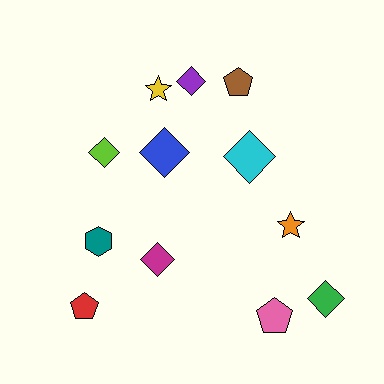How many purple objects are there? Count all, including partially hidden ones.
There is 1 purple object.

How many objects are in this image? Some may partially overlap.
There are 12 objects.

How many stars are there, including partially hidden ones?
There are 2 stars.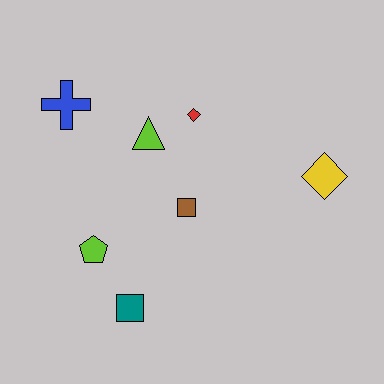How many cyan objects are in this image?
There are no cyan objects.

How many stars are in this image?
There are no stars.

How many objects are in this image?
There are 7 objects.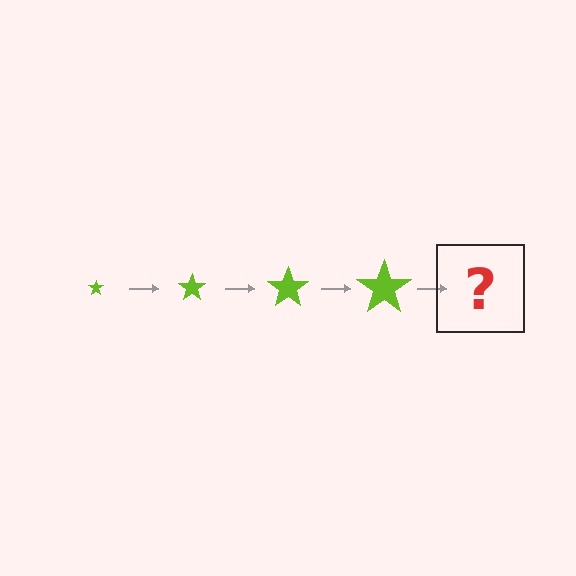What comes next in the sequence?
The next element should be a lime star, larger than the previous one.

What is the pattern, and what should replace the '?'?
The pattern is that the star gets progressively larger each step. The '?' should be a lime star, larger than the previous one.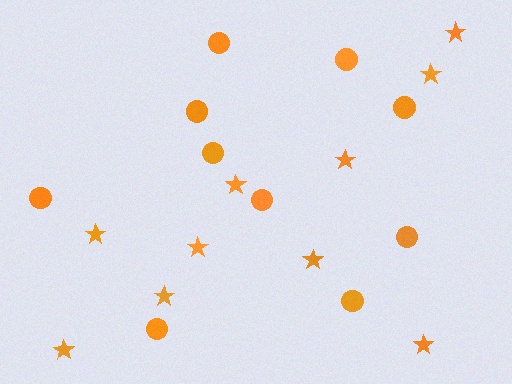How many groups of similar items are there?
There are 2 groups: one group of stars (10) and one group of circles (10).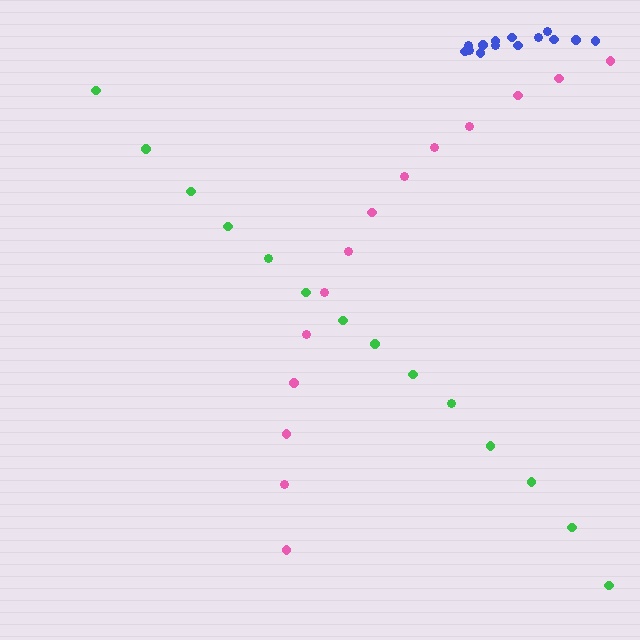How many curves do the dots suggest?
There are 3 distinct paths.